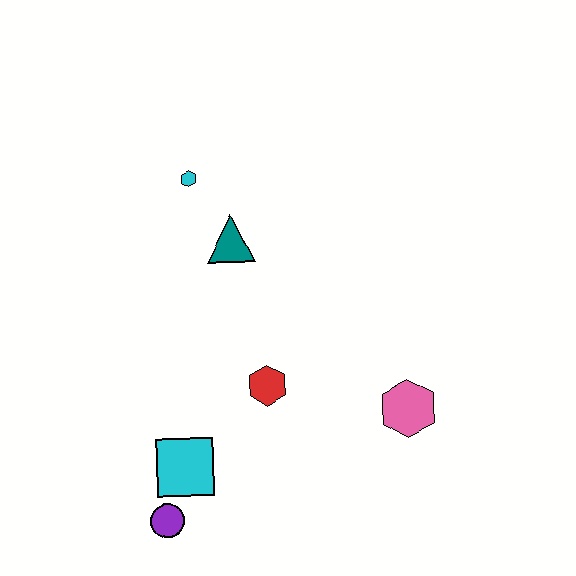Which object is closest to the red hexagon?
The cyan square is closest to the red hexagon.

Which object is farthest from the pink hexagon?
The cyan hexagon is farthest from the pink hexagon.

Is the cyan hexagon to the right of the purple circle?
Yes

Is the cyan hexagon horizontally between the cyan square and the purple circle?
No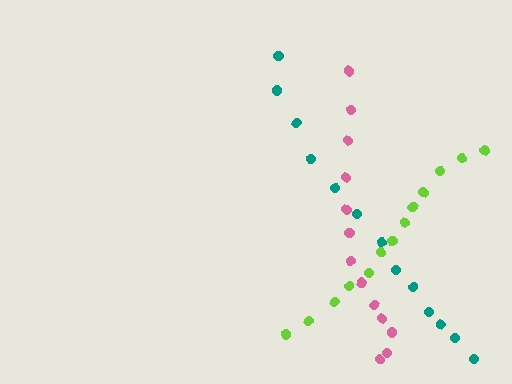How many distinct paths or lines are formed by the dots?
There are 3 distinct paths.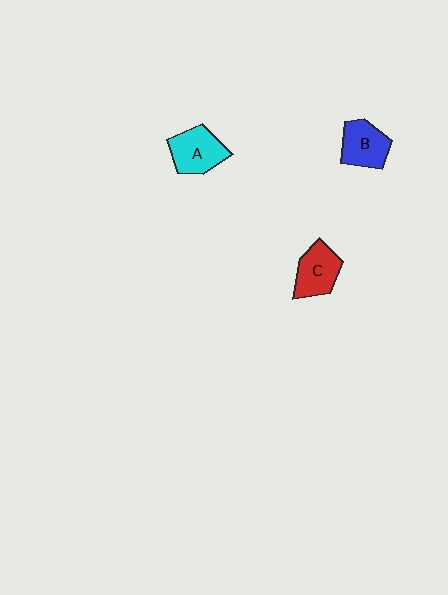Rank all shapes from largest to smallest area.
From largest to smallest: A (cyan), C (red), B (blue).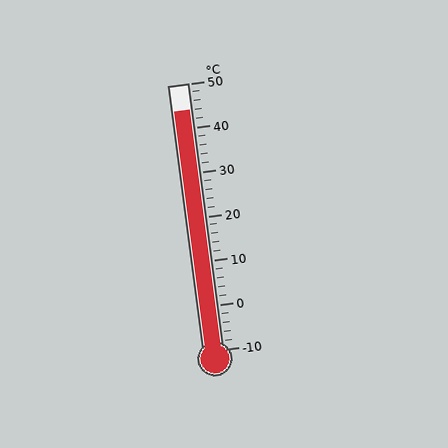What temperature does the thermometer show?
The thermometer shows approximately 44°C.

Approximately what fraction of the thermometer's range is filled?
The thermometer is filled to approximately 90% of its range.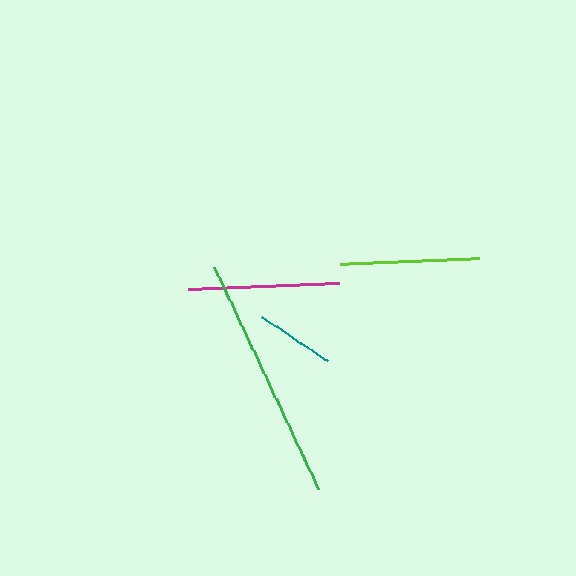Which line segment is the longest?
The green line is the longest at approximately 245 pixels.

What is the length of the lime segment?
The lime segment is approximately 140 pixels long.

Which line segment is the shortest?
The teal line is the shortest at approximately 79 pixels.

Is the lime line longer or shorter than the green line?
The green line is longer than the lime line.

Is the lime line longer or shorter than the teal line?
The lime line is longer than the teal line.